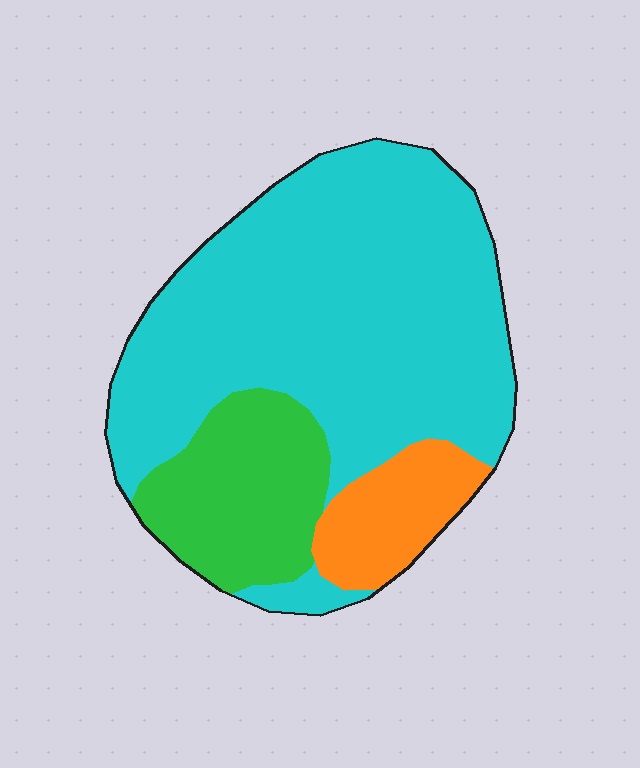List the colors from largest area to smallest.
From largest to smallest: cyan, green, orange.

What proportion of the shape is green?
Green takes up between a sixth and a third of the shape.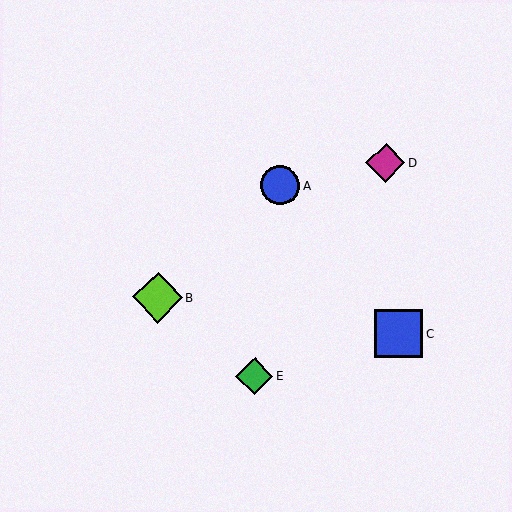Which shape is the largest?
The lime diamond (labeled B) is the largest.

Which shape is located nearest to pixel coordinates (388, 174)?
The magenta diamond (labeled D) at (385, 163) is nearest to that location.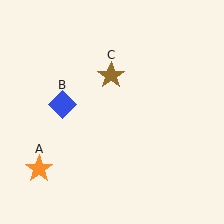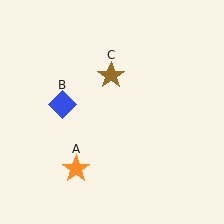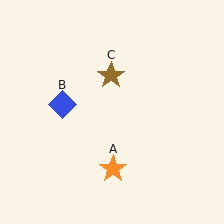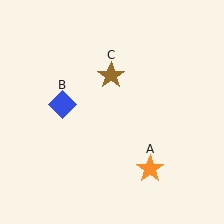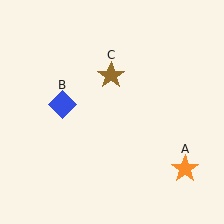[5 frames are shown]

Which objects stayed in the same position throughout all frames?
Blue diamond (object B) and brown star (object C) remained stationary.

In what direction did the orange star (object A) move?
The orange star (object A) moved right.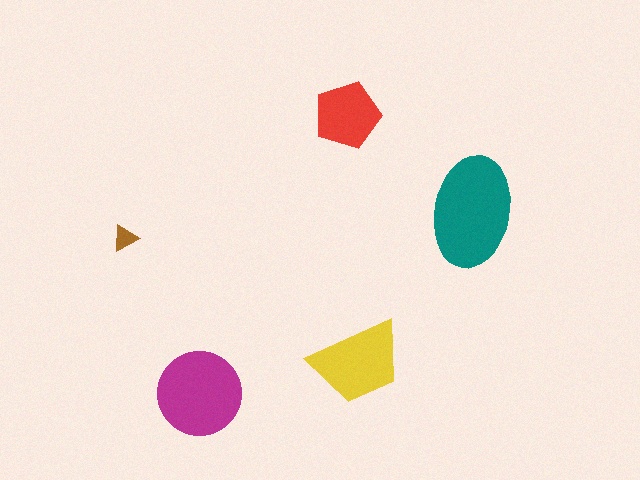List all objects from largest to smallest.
The teal ellipse, the magenta circle, the yellow trapezoid, the red pentagon, the brown triangle.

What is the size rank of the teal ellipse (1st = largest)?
1st.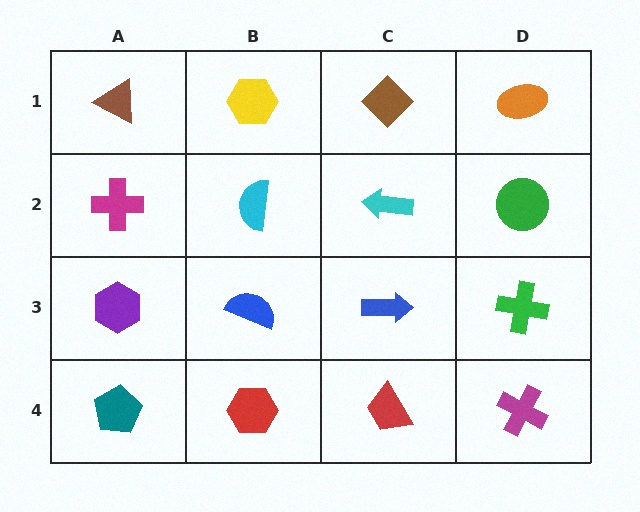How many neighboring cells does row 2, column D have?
3.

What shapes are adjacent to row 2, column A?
A brown triangle (row 1, column A), a purple hexagon (row 3, column A), a cyan semicircle (row 2, column B).